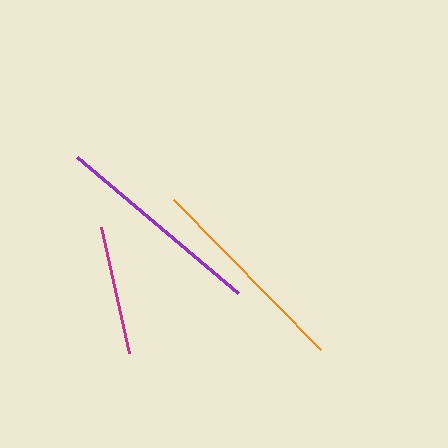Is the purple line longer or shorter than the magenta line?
The purple line is longer than the magenta line.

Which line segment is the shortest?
The magenta line is the shortest at approximately 129 pixels.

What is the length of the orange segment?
The orange segment is approximately 210 pixels long.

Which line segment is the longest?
The purple line is the longest at approximately 211 pixels.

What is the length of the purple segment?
The purple segment is approximately 211 pixels long.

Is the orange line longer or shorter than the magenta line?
The orange line is longer than the magenta line.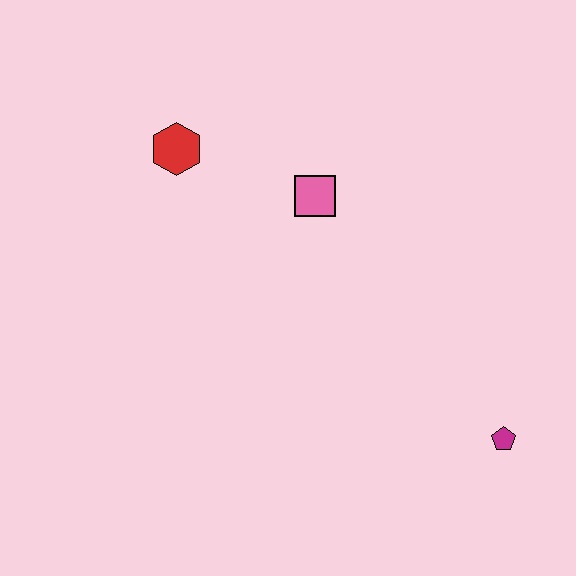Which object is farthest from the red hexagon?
The magenta pentagon is farthest from the red hexagon.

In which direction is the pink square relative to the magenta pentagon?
The pink square is above the magenta pentagon.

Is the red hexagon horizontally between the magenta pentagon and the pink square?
No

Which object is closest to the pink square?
The red hexagon is closest to the pink square.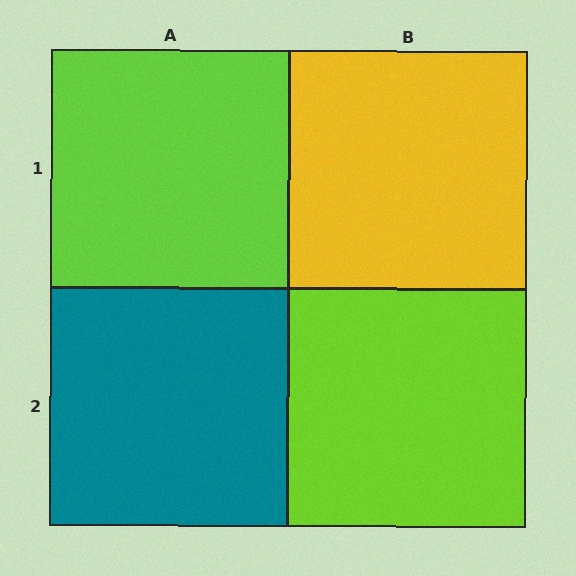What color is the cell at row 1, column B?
Yellow.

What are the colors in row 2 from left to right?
Teal, lime.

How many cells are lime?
2 cells are lime.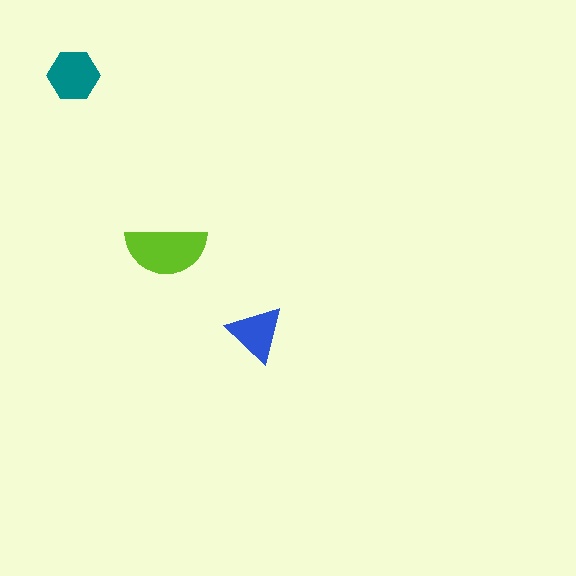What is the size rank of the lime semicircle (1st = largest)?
1st.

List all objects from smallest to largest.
The blue triangle, the teal hexagon, the lime semicircle.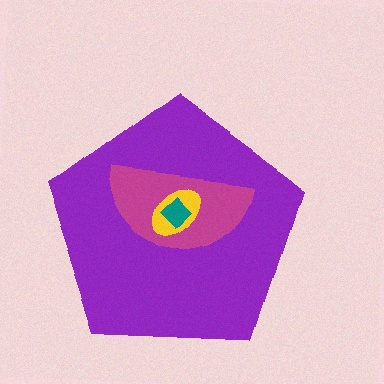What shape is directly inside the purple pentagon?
The magenta semicircle.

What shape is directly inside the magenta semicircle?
The yellow ellipse.